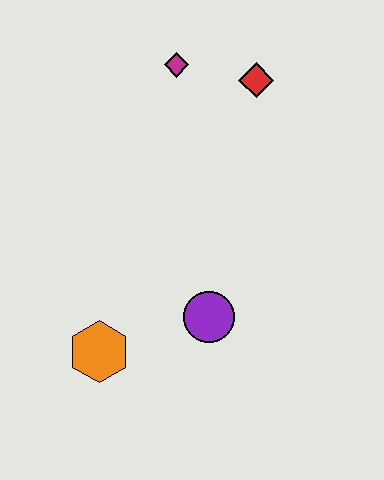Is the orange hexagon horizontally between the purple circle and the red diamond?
No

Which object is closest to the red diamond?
The magenta diamond is closest to the red diamond.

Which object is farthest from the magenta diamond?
The orange hexagon is farthest from the magenta diamond.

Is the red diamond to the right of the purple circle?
Yes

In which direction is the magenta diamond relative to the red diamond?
The magenta diamond is to the left of the red diamond.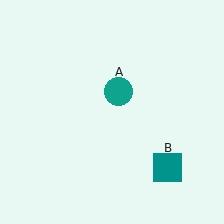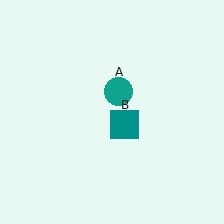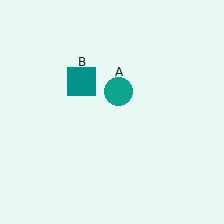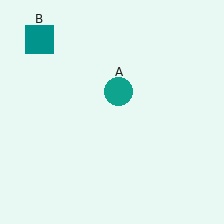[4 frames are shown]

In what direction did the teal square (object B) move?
The teal square (object B) moved up and to the left.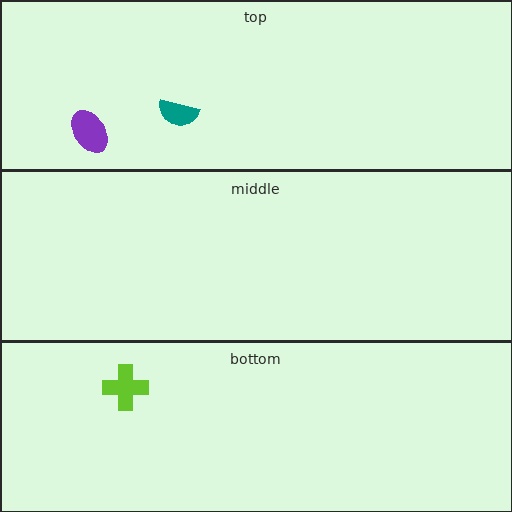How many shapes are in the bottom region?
1.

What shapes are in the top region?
The purple ellipse, the teal semicircle.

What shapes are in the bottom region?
The lime cross.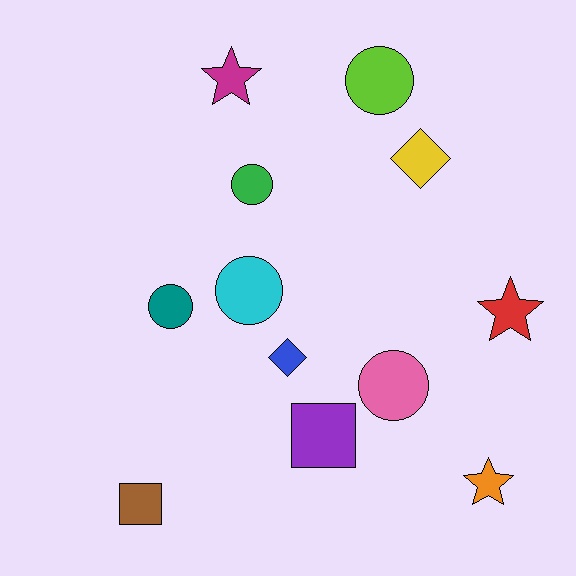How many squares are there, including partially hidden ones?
There are 2 squares.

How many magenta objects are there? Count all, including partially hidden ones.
There is 1 magenta object.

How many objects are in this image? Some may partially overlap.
There are 12 objects.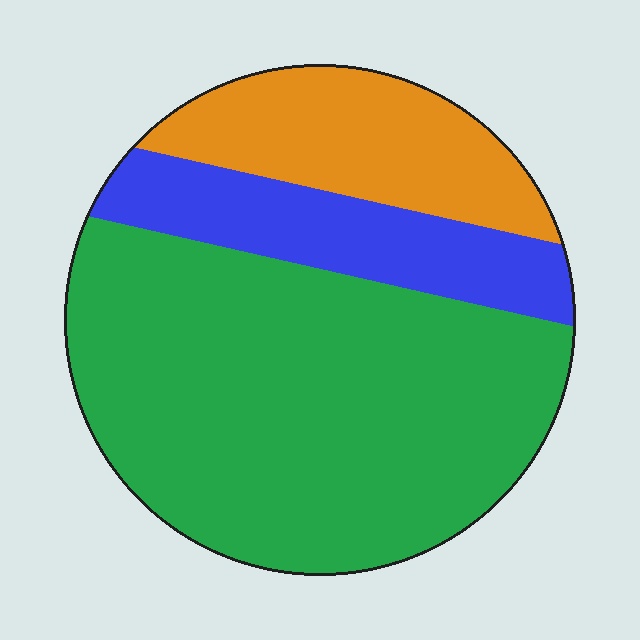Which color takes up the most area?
Green, at roughly 60%.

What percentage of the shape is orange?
Orange covers 20% of the shape.